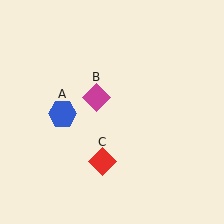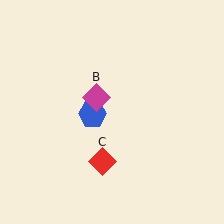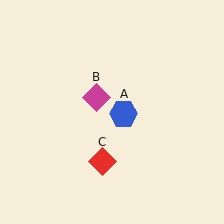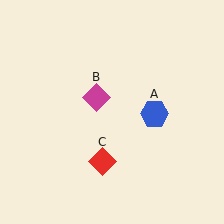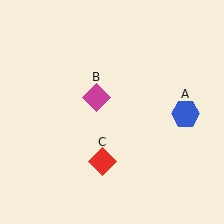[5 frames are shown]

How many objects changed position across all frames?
1 object changed position: blue hexagon (object A).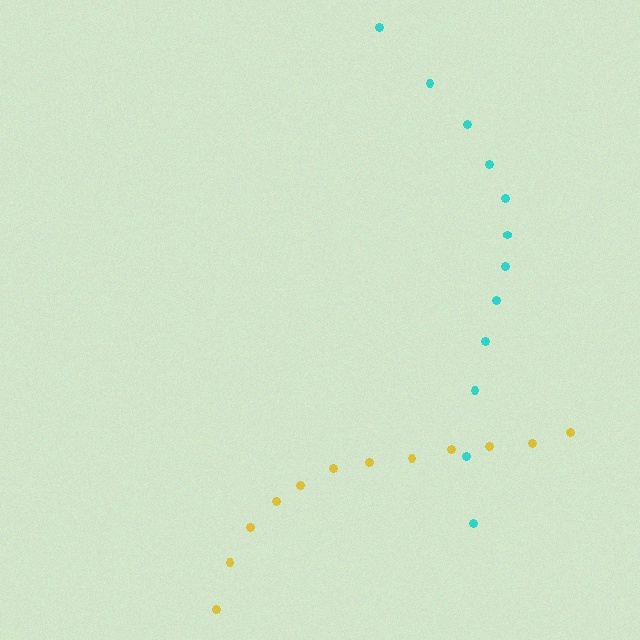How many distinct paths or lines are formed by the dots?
There are 2 distinct paths.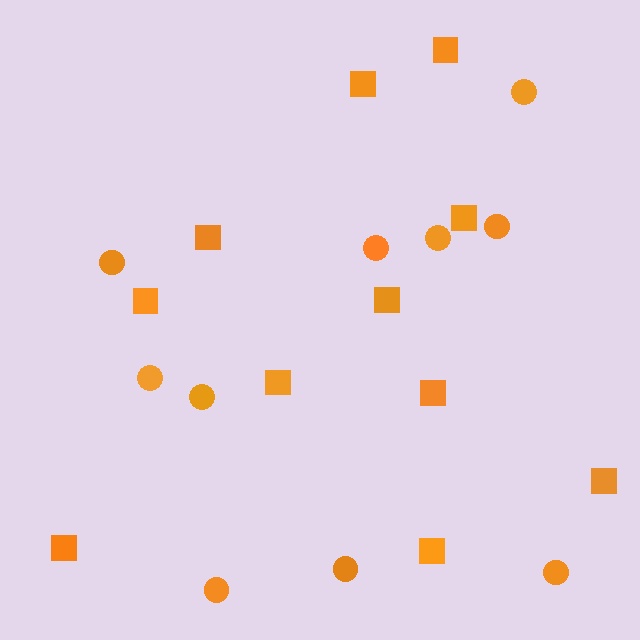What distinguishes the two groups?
There are 2 groups: one group of circles (10) and one group of squares (11).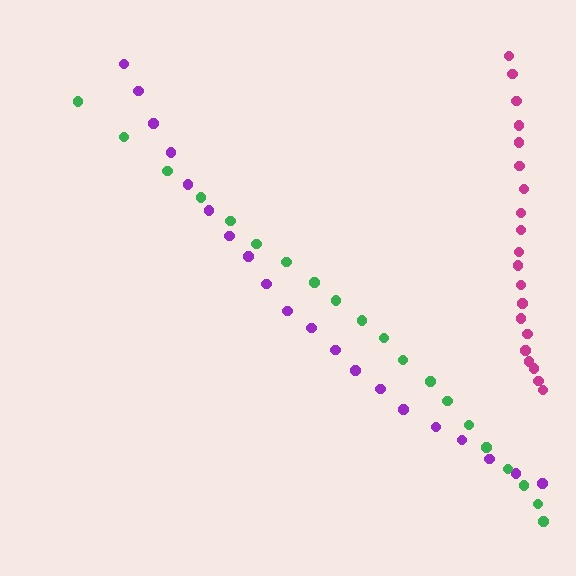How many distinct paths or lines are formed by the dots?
There are 3 distinct paths.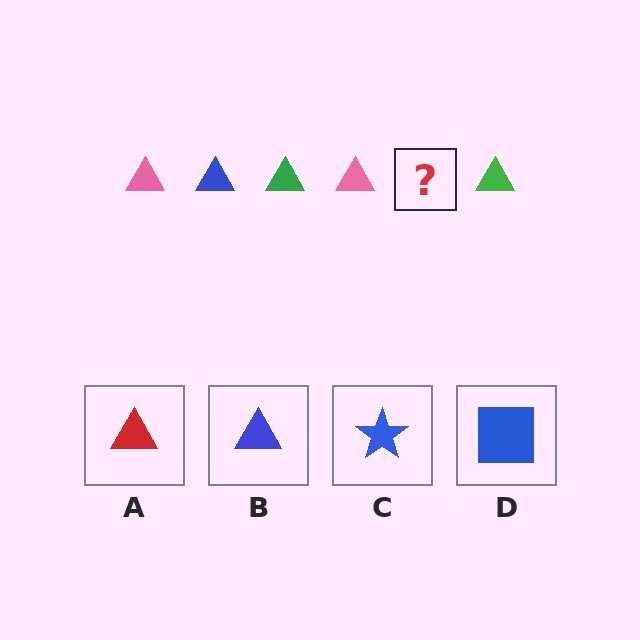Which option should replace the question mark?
Option B.